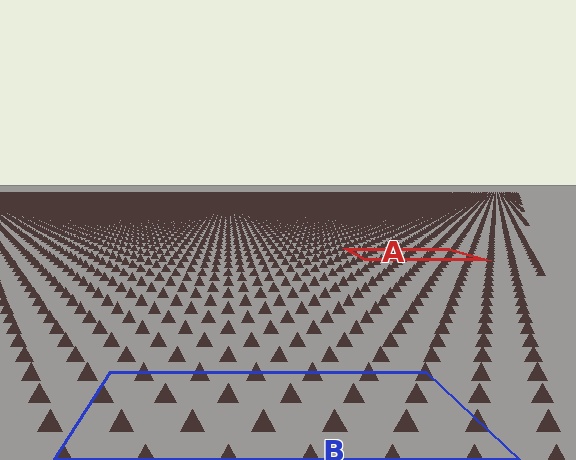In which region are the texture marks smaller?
The texture marks are smaller in region A, because it is farther away.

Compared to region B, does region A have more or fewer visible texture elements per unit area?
Region A has more texture elements per unit area — they are packed more densely because it is farther away.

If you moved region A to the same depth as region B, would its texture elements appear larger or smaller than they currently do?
They would appear larger. At a closer depth, the same texture elements are projected at a bigger on-screen size.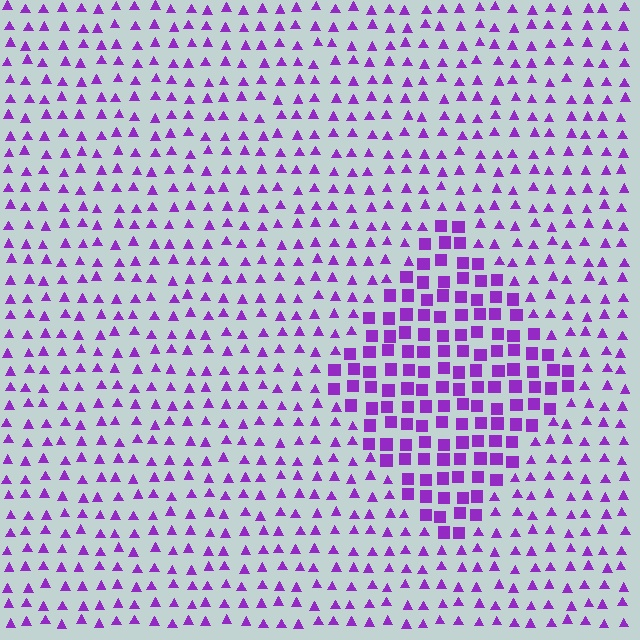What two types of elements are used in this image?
The image uses squares inside the diamond region and triangles outside it.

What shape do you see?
I see a diamond.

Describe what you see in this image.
The image is filled with small purple elements arranged in a uniform grid. A diamond-shaped region contains squares, while the surrounding area contains triangles. The boundary is defined purely by the change in element shape.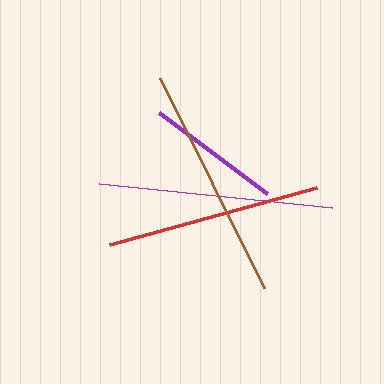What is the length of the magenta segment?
The magenta segment is approximately 234 pixels long.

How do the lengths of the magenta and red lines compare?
The magenta and red lines are approximately the same length.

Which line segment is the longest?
The brown line is the longest at approximately 234 pixels.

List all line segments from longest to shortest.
From longest to shortest: brown, magenta, red, purple.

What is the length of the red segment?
The red segment is approximately 215 pixels long.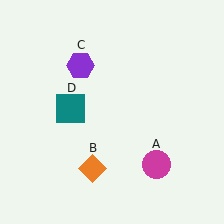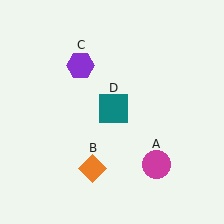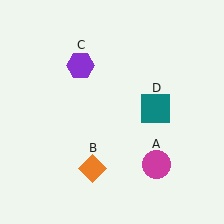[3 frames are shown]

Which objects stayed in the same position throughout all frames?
Magenta circle (object A) and orange diamond (object B) and purple hexagon (object C) remained stationary.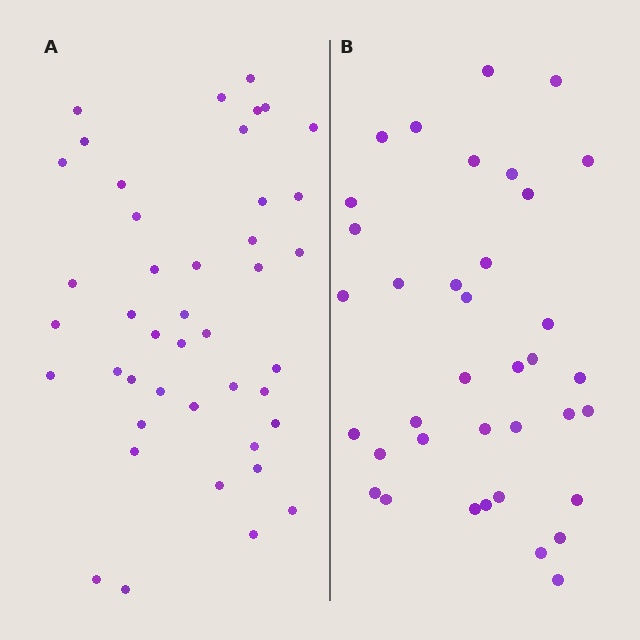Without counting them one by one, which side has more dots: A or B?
Region A (the left region) has more dots.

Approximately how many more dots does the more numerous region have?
Region A has about 6 more dots than region B.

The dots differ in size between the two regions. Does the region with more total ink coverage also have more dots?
No. Region B has more total ink coverage because its dots are larger, but region A actually contains more individual dots. Total area can be misleading — the number of items is what matters here.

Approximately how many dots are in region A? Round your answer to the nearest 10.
About 40 dots. (The exact count is 43, which rounds to 40.)